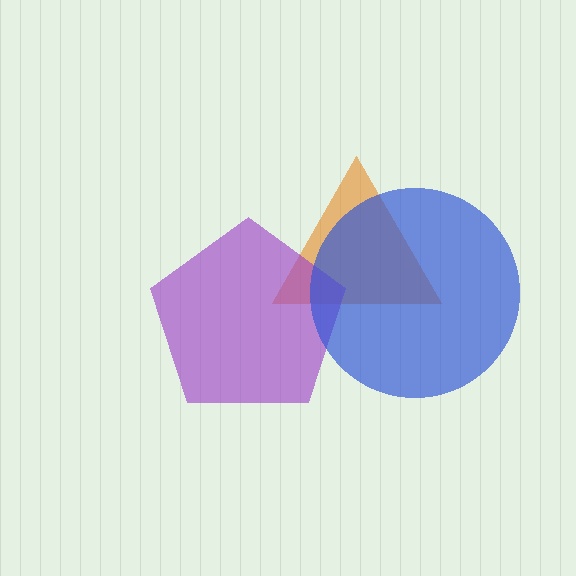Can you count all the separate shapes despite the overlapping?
Yes, there are 3 separate shapes.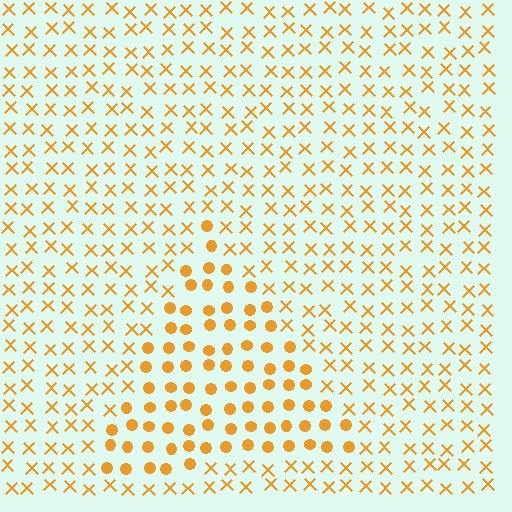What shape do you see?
I see a triangle.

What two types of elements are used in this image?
The image uses circles inside the triangle region and X marks outside it.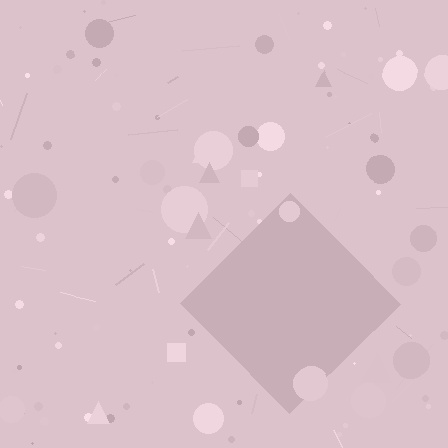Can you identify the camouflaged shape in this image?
The camouflaged shape is a diamond.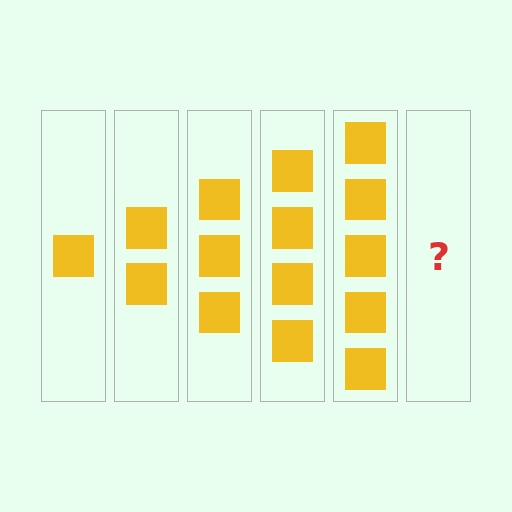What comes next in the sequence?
The next element should be 6 squares.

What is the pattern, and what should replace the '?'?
The pattern is that each step adds one more square. The '?' should be 6 squares.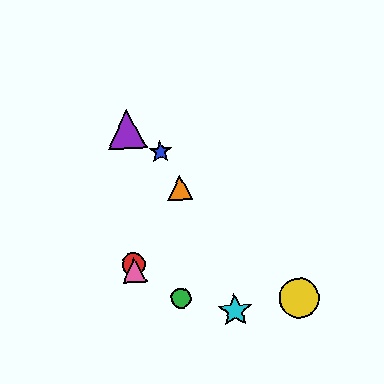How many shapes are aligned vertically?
3 shapes (the red circle, the purple triangle, the pink triangle) are aligned vertically.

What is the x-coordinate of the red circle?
The red circle is at x≈134.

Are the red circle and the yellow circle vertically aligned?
No, the red circle is at x≈134 and the yellow circle is at x≈299.